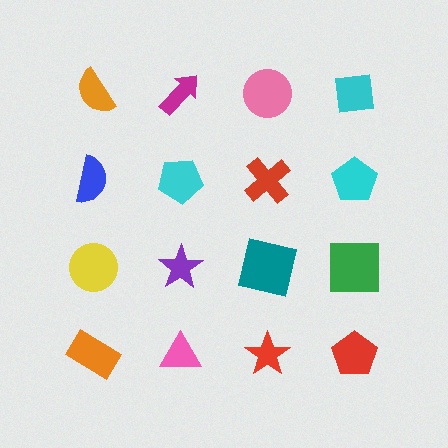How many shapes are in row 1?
4 shapes.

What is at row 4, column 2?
A pink triangle.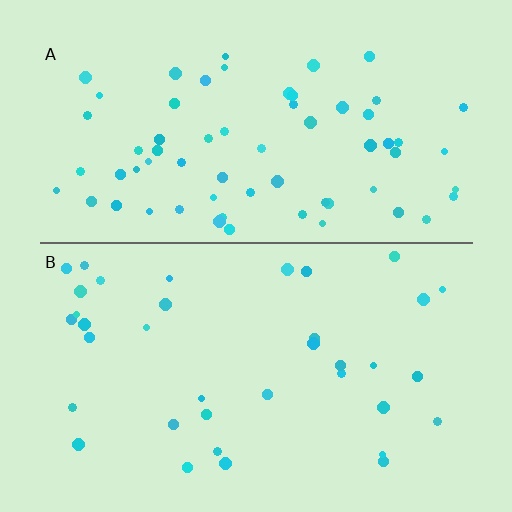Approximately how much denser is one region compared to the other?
Approximately 1.8× — region A over region B.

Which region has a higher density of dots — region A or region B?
A (the top).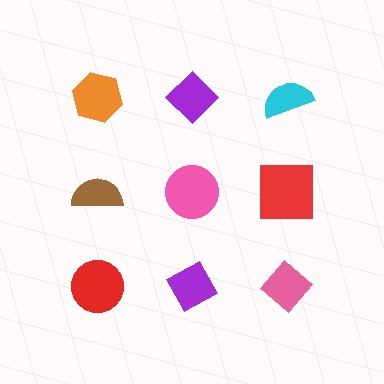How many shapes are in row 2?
3 shapes.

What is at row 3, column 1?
A red circle.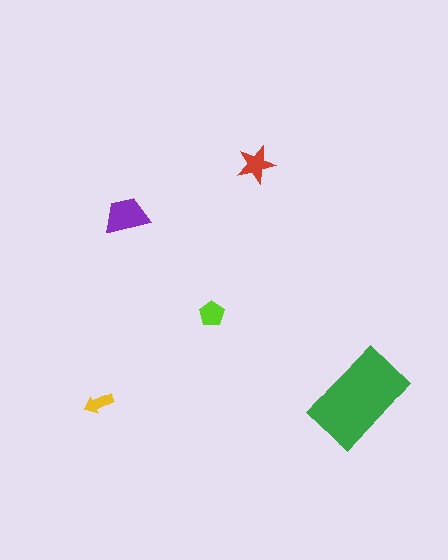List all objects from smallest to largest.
The yellow arrow, the lime pentagon, the red star, the purple trapezoid, the green rectangle.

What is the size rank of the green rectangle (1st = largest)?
1st.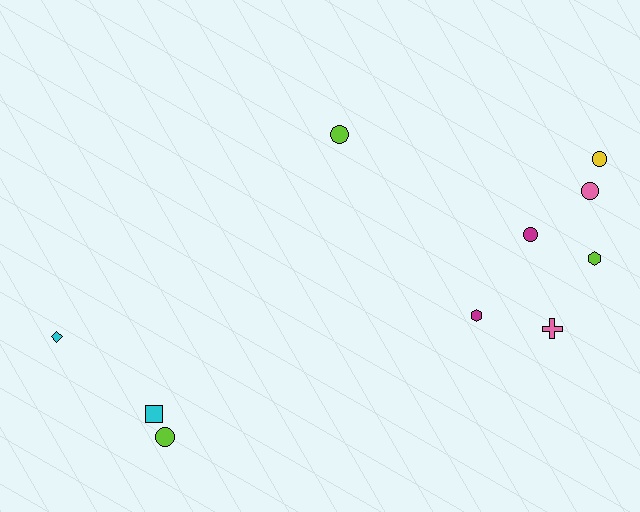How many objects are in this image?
There are 10 objects.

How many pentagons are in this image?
There are no pentagons.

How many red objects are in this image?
There are no red objects.